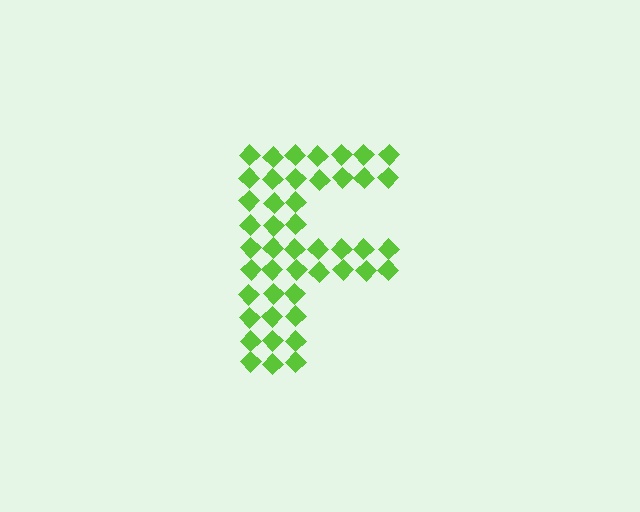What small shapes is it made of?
It is made of small diamonds.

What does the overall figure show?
The overall figure shows the letter F.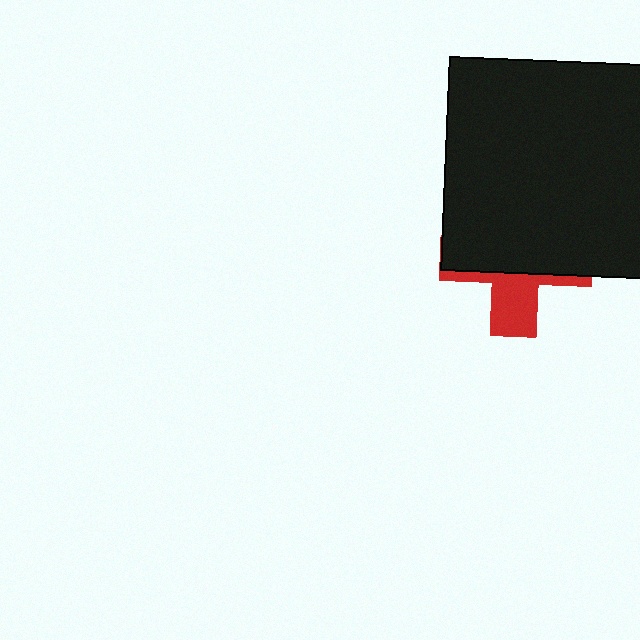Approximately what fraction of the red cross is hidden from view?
Roughly 66% of the red cross is hidden behind the black rectangle.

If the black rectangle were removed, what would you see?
You would see the complete red cross.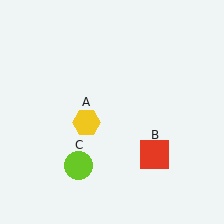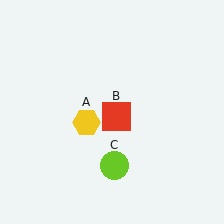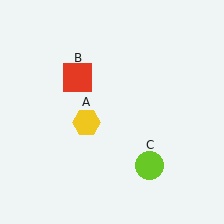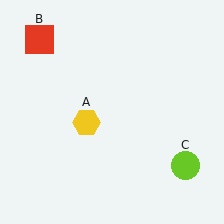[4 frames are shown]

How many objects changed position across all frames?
2 objects changed position: red square (object B), lime circle (object C).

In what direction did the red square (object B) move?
The red square (object B) moved up and to the left.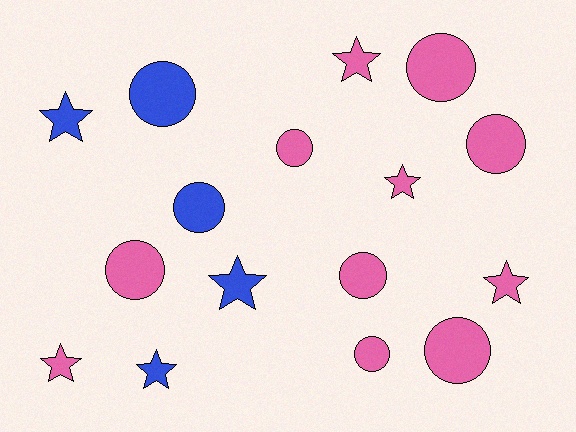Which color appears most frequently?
Pink, with 11 objects.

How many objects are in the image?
There are 16 objects.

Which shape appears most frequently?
Circle, with 9 objects.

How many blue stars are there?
There are 3 blue stars.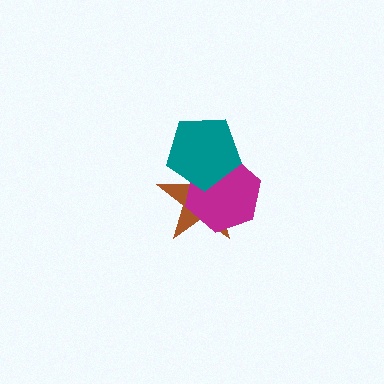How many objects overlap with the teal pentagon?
2 objects overlap with the teal pentagon.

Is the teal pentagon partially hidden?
No, no other shape covers it.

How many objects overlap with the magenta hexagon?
2 objects overlap with the magenta hexagon.